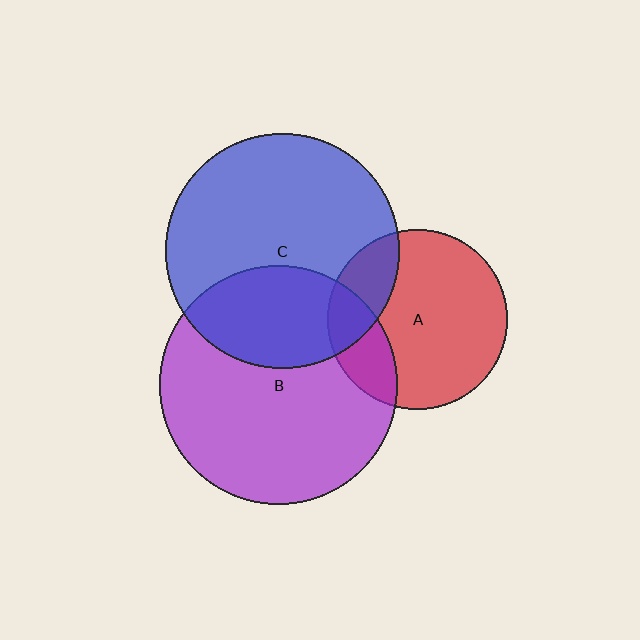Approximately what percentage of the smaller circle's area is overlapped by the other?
Approximately 30%.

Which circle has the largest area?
Circle B (purple).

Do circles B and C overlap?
Yes.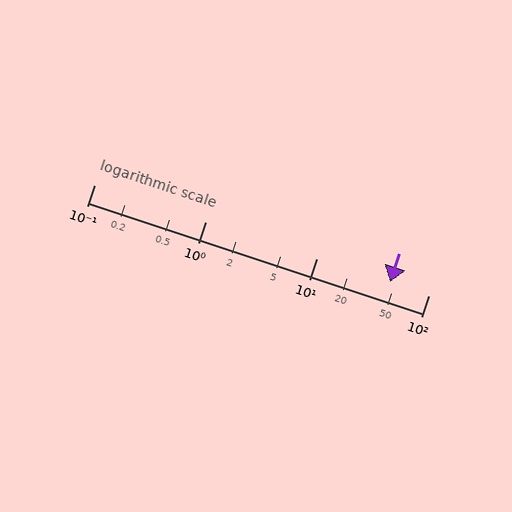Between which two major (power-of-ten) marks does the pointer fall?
The pointer is between 10 and 100.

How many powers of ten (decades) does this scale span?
The scale spans 3 decades, from 0.1 to 100.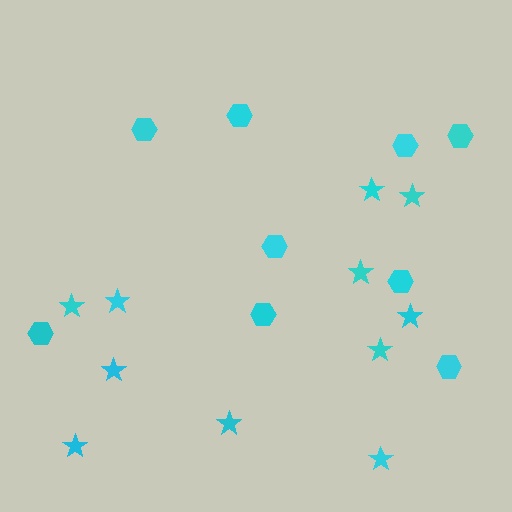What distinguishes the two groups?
There are 2 groups: one group of hexagons (9) and one group of stars (11).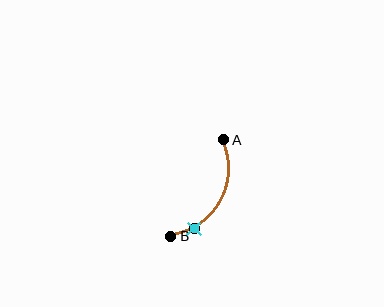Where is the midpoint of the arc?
The arc midpoint is the point on the curve farthest from the straight line joining A and B. It sits to the right of that line.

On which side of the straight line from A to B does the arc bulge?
The arc bulges to the right of the straight line connecting A and B.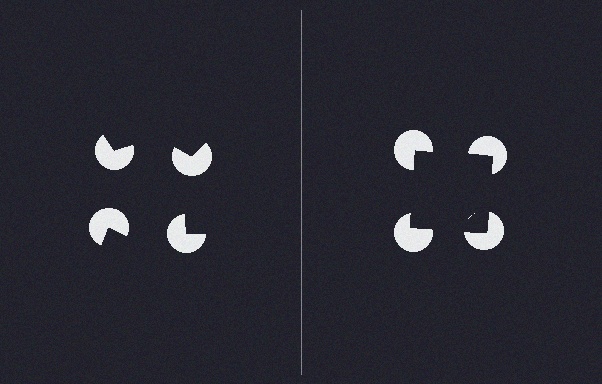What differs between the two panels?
The pac-man discs are positioned identically on both sides; only the wedge orientations differ. On the right they align to a square; on the left they are misaligned.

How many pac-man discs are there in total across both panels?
8 — 4 on each side.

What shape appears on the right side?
An illusory square.